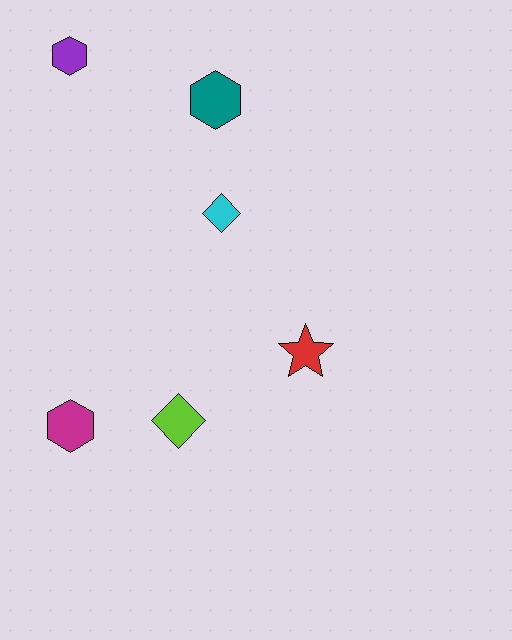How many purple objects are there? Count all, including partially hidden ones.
There is 1 purple object.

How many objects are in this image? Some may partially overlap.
There are 6 objects.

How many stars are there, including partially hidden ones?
There is 1 star.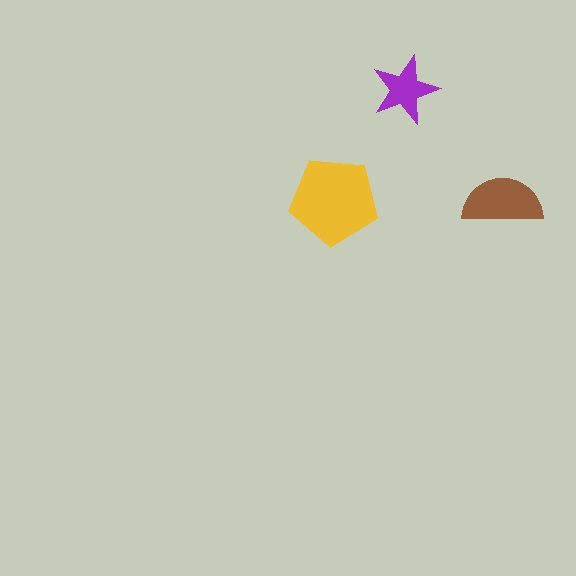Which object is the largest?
The yellow pentagon.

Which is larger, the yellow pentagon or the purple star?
The yellow pentagon.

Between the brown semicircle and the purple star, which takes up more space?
The brown semicircle.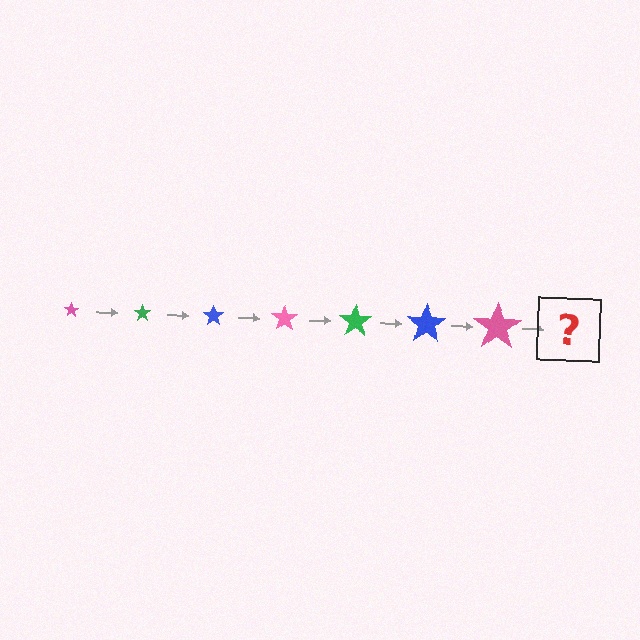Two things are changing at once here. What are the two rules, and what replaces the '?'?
The two rules are that the star grows larger each step and the color cycles through pink, green, and blue. The '?' should be a green star, larger than the previous one.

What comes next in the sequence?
The next element should be a green star, larger than the previous one.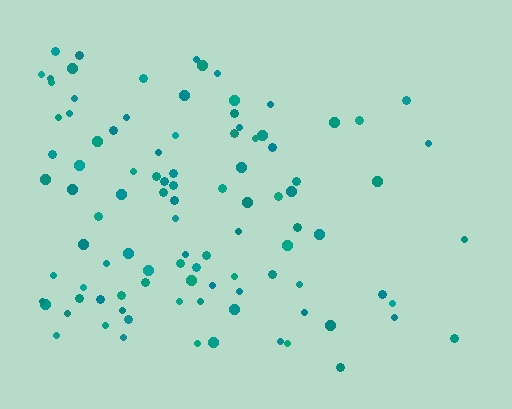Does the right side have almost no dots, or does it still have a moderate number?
Still a moderate number, just noticeably fewer than the left.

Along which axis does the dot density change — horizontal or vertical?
Horizontal.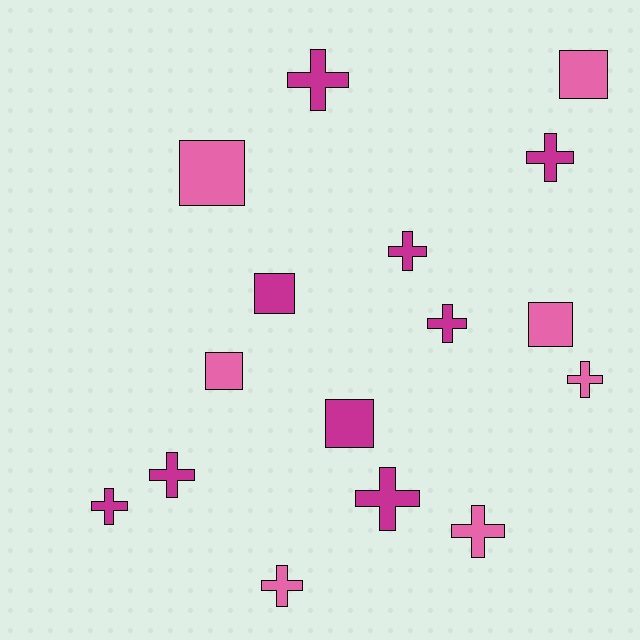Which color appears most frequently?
Magenta, with 9 objects.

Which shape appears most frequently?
Cross, with 10 objects.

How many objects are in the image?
There are 16 objects.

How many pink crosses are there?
There are 3 pink crosses.